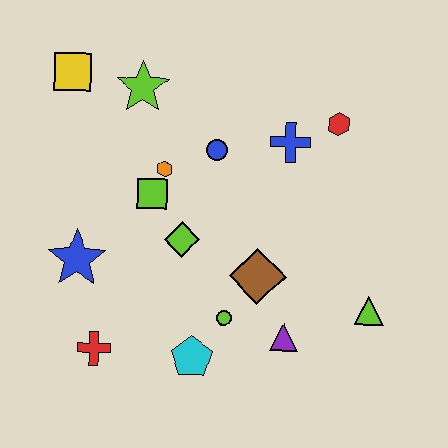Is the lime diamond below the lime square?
Yes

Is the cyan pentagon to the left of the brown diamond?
Yes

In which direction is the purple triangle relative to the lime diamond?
The purple triangle is to the right of the lime diamond.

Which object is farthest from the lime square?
The lime triangle is farthest from the lime square.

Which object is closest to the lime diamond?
The lime square is closest to the lime diamond.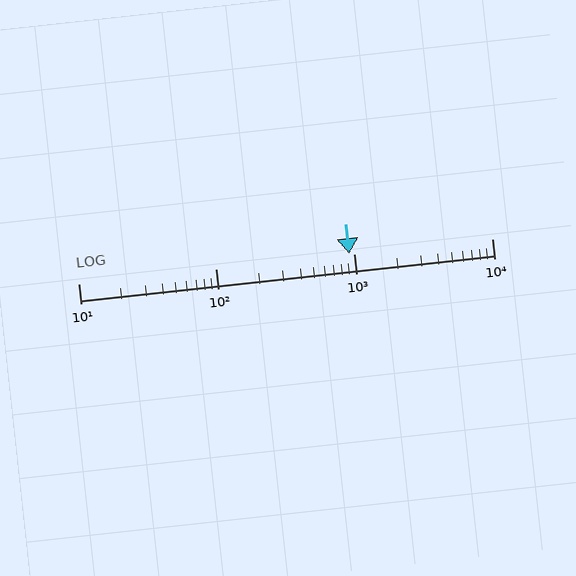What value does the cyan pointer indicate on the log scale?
The pointer indicates approximately 930.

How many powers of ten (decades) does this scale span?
The scale spans 3 decades, from 10 to 10000.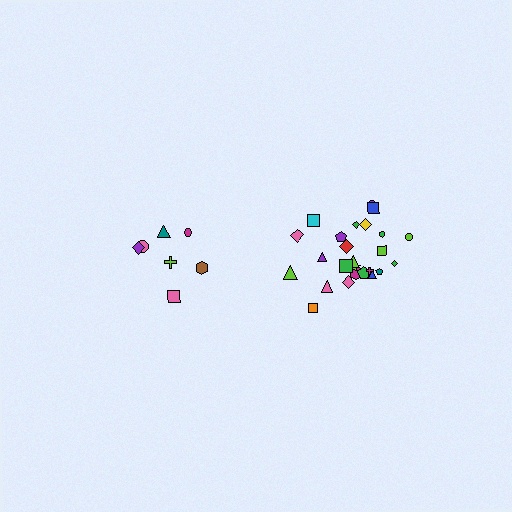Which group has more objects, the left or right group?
The right group.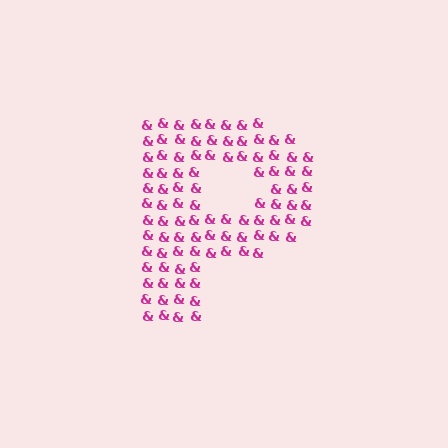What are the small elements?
The small elements are ampersands.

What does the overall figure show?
The overall figure shows the letter P.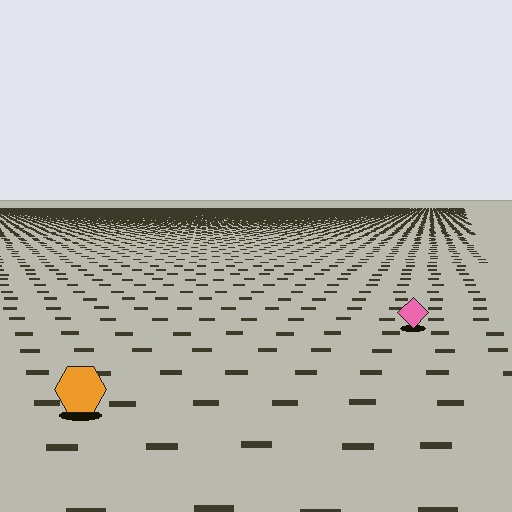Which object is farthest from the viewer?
The pink diamond is farthest from the viewer. It appears smaller and the ground texture around it is denser.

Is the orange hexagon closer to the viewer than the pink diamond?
Yes. The orange hexagon is closer — you can tell from the texture gradient: the ground texture is coarser near it.